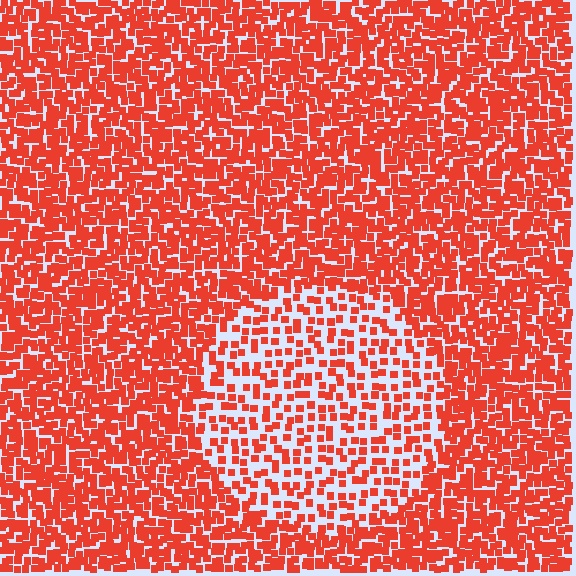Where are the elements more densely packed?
The elements are more densely packed outside the circle boundary.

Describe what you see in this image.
The image contains small red elements arranged at two different densities. A circle-shaped region is visible where the elements are less densely packed than the surrounding area.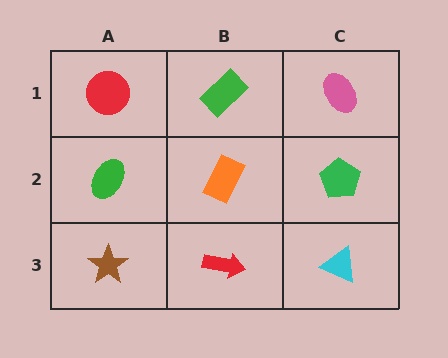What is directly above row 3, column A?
A green ellipse.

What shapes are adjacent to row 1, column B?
An orange rectangle (row 2, column B), a red circle (row 1, column A), a pink ellipse (row 1, column C).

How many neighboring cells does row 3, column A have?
2.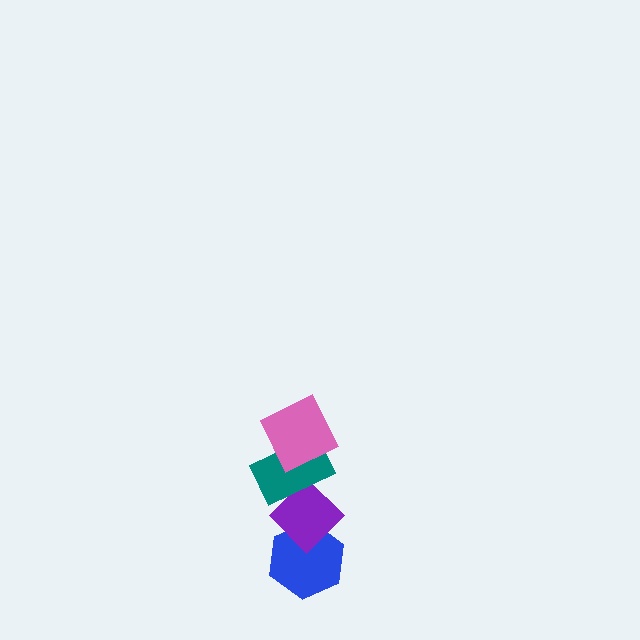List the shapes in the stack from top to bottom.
From top to bottom: the pink square, the teal rectangle, the purple diamond, the blue hexagon.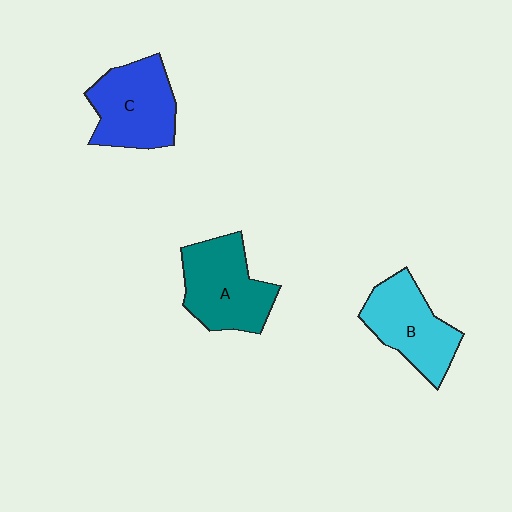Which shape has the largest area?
Shape A (teal).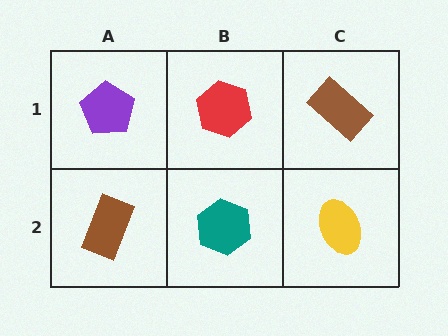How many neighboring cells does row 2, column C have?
2.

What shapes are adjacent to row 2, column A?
A purple pentagon (row 1, column A), a teal hexagon (row 2, column B).